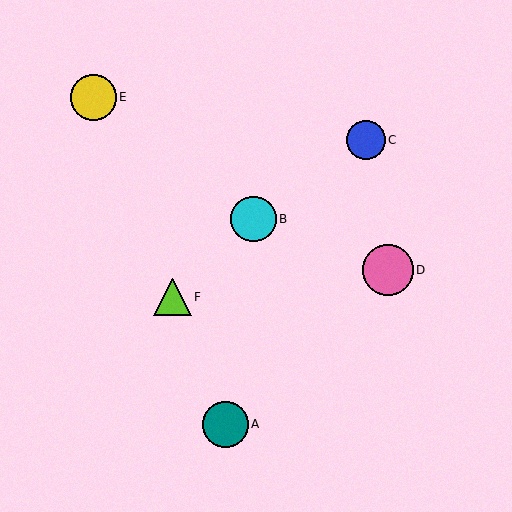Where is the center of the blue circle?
The center of the blue circle is at (366, 140).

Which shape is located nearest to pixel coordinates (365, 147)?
The blue circle (labeled C) at (366, 140) is nearest to that location.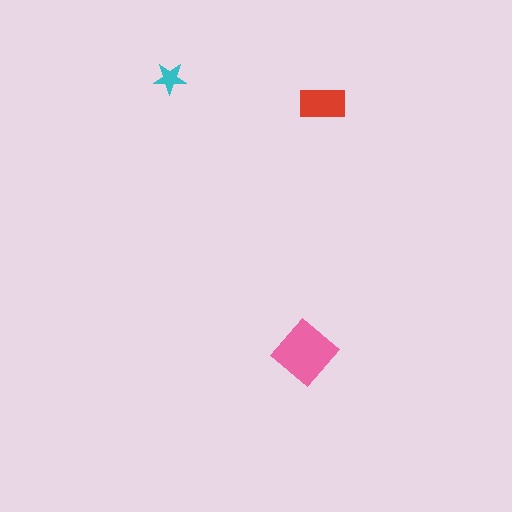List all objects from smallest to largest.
The cyan star, the red rectangle, the pink diamond.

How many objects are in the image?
There are 3 objects in the image.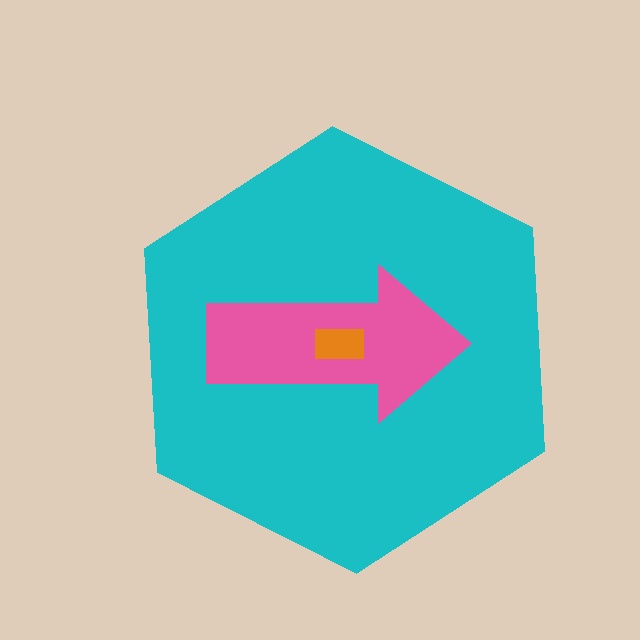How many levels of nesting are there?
3.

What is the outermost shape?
The cyan hexagon.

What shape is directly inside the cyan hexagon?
The pink arrow.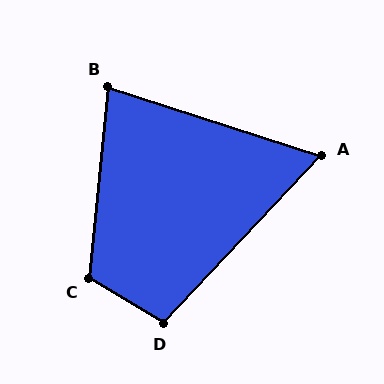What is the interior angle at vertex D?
Approximately 102 degrees (obtuse).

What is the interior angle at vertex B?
Approximately 78 degrees (acute).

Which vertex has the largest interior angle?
C, at approximately 115 degrees.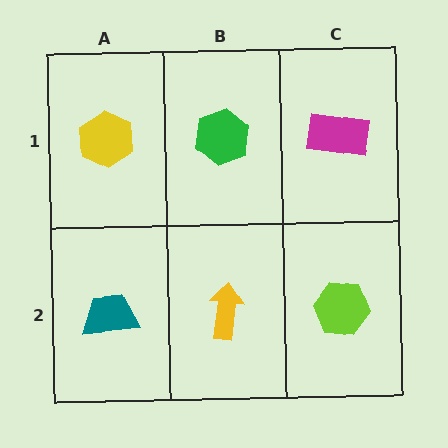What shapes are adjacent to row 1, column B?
A yellow arrow (row 2, column B), a yellow hexagon (row 1, column A), a magenta rectangle (row 1, column C).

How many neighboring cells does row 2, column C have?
2.